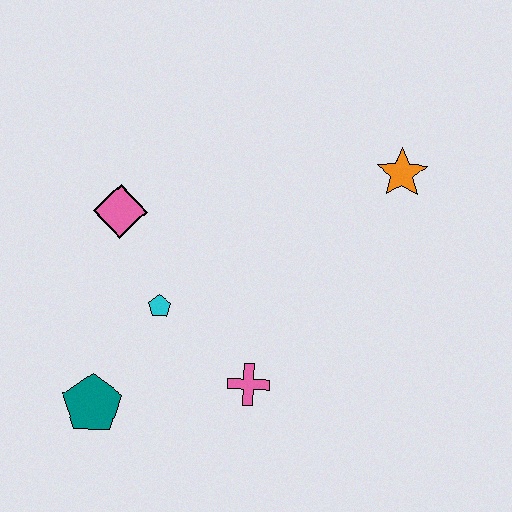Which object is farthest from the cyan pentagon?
The orange star is farthest from the cyan pentagon.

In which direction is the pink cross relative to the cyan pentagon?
The pink cross is to the right of the cyan pentagon.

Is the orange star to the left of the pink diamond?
No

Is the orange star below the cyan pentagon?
No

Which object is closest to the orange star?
The pink cross is closest to the orange star.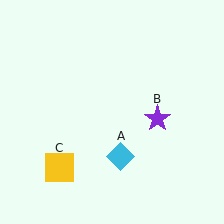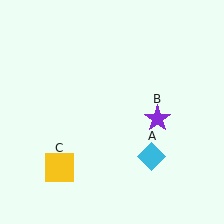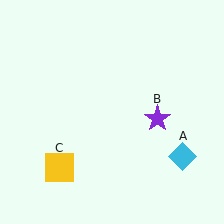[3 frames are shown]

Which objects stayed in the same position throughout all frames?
Purple star (object B) and yellow square (object C) remained stationary.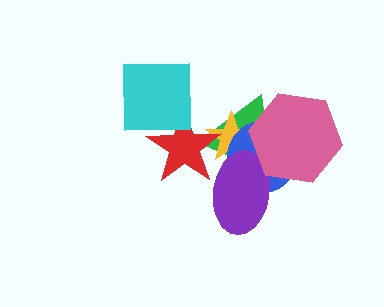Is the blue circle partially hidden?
Yes, it is partially covered by another shape.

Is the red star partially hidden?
Yes, it is partially covered by another shape.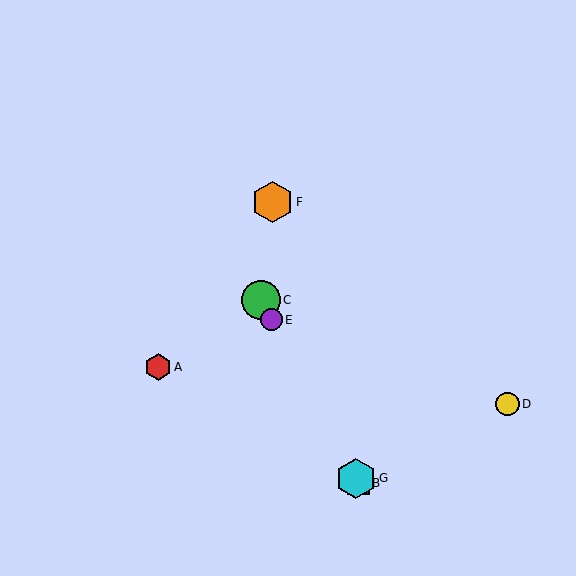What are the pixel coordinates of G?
Object G is at (356, 478).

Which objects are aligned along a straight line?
Objects B, C, E, G are aligned along a straight line.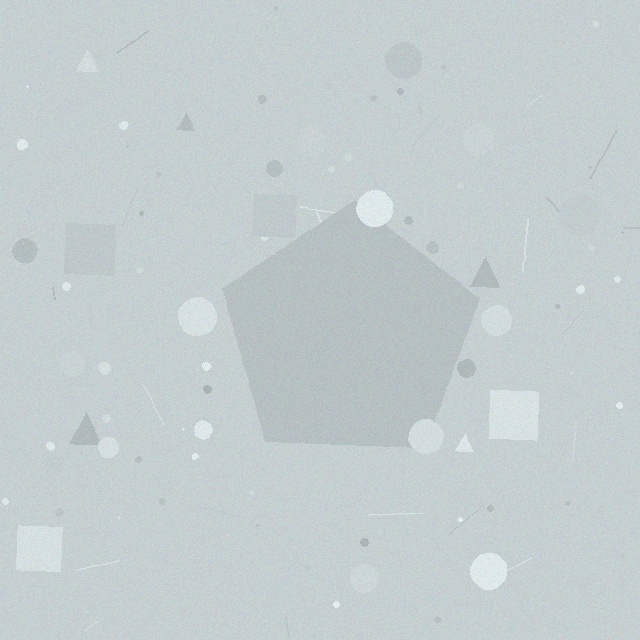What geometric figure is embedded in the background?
A pentagon is embedded in the background.